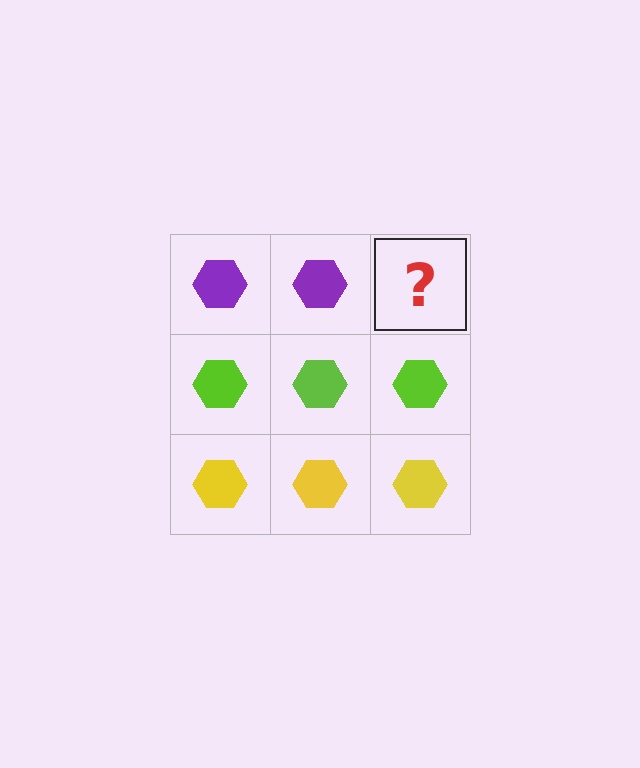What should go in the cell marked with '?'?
The missing cell should contain a purple hexagon.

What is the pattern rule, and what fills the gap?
The rule is that each row has a consistent color. The gap should be filled with a purple hexagon.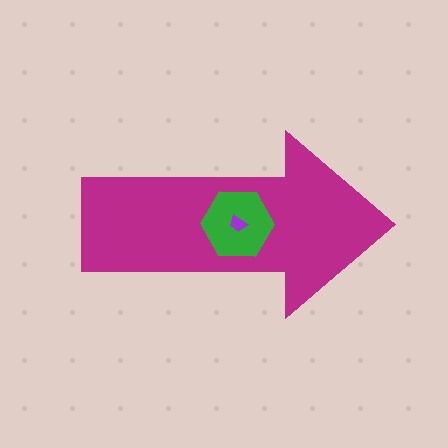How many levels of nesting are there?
3.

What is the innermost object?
The purple trapezoid.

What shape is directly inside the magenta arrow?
The green hexagon.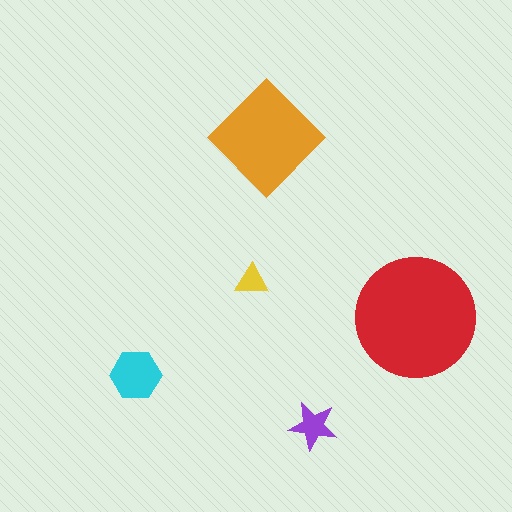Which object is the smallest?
The yellow triangle.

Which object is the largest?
The red circle.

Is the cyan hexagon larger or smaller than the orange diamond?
Smaller.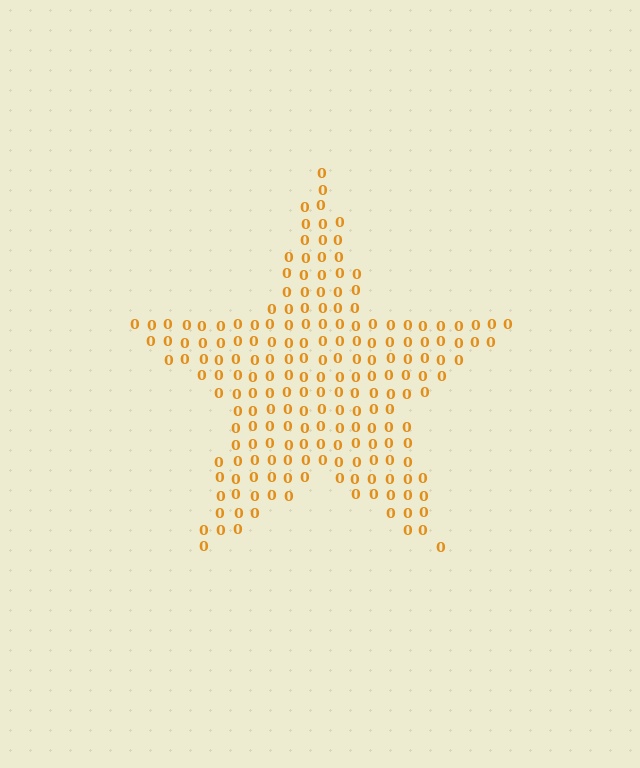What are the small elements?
The small elements are digit 0's.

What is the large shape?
The large shape is a star.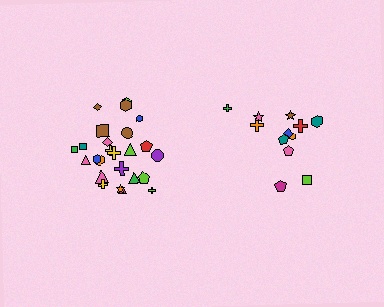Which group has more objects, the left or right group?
The left group.